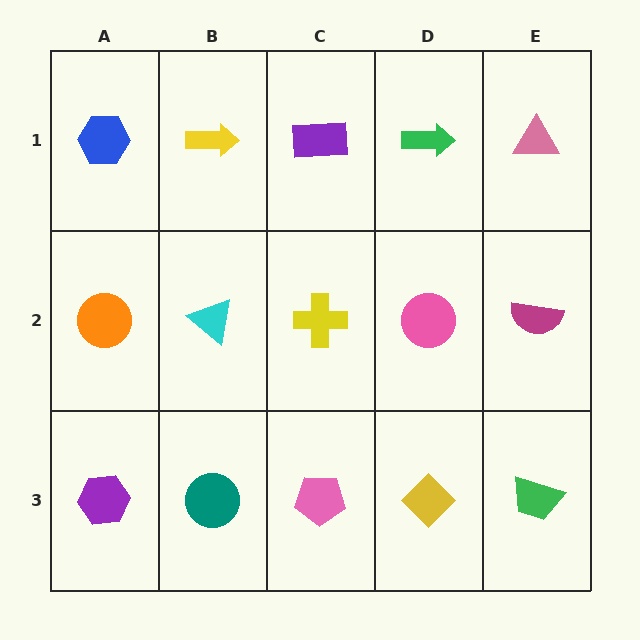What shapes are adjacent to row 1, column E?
A magenta semicircle (row 2, column E), a green arrow (row 1, column D).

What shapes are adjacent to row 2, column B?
A yellow arrow (row 1, column B), a teal circle (row 3, column B), an orange circle (row 2, column A), a yellow cross (row 2, column C).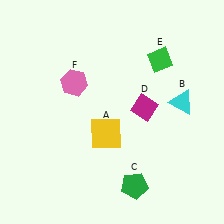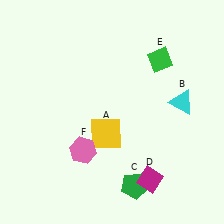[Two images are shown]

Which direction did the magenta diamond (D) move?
The magenta diamond (D) moved down.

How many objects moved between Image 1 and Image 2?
2 objects moved between the two images.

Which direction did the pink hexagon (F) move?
The pink hexagon (F) moved down.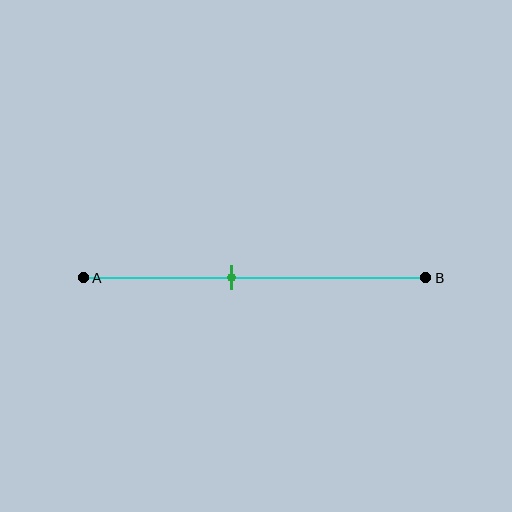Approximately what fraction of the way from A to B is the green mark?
The green mark is approximately 45% of the way from A to B.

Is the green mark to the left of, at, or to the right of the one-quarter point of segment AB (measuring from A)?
The green mark is to the right of the one-quarter point of segment AB.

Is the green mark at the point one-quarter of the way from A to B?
No, the mark is at about 45% from A, not at the 25% one-quarter point.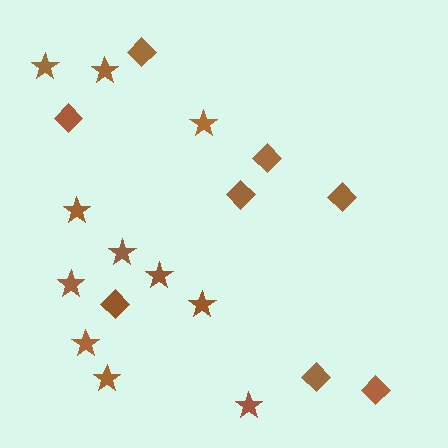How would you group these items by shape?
There are 2 groups: one group of diamonds (8) and one group of stars (11).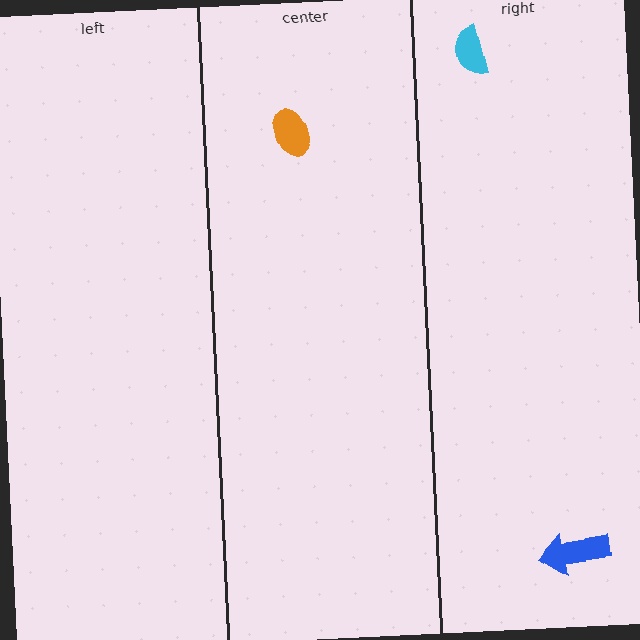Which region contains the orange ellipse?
The center region.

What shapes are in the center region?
The orange ellipse.